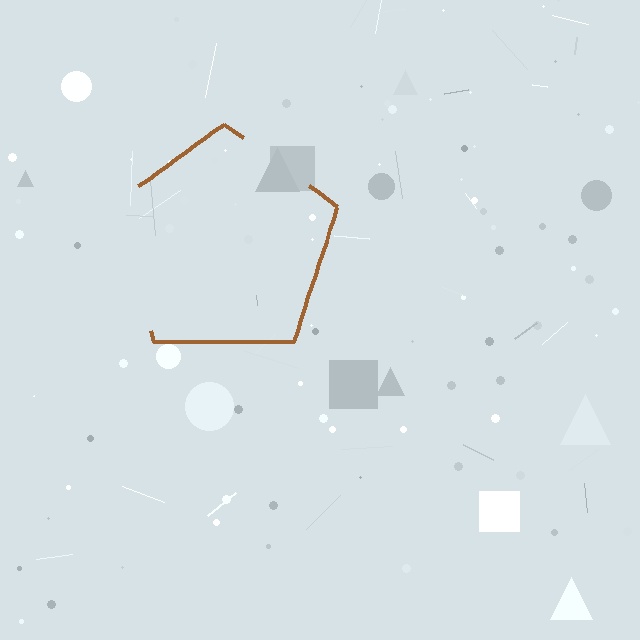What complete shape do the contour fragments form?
The contour fragments form a pentagon.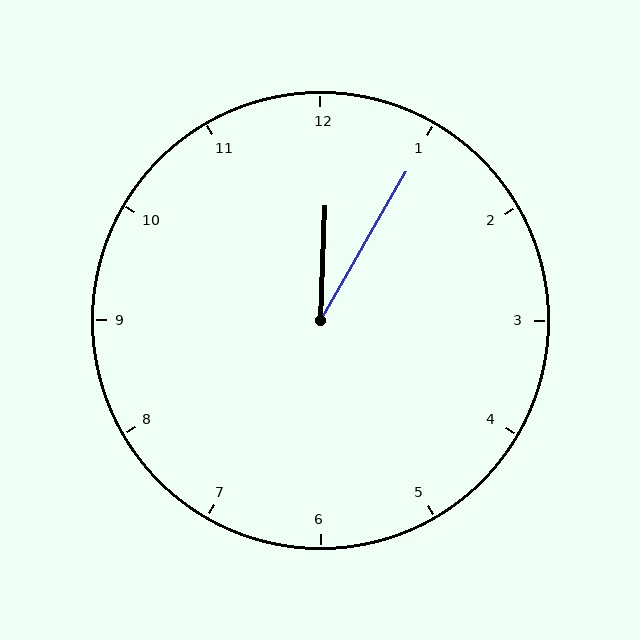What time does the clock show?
12:05.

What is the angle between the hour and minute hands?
Approximately 28 degrees.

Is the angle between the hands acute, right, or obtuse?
It is acute.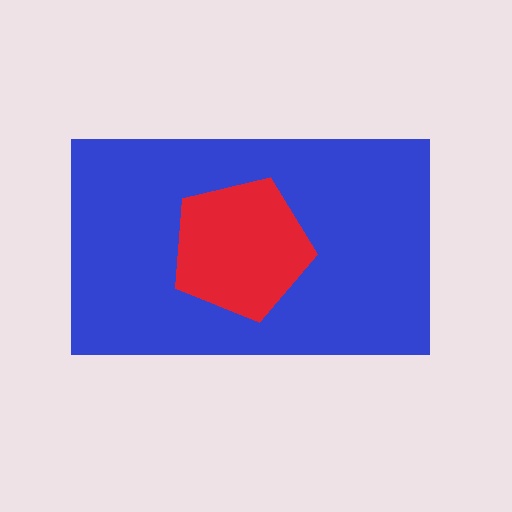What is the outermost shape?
The blue rectangle.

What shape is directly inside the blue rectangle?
The red pentagon.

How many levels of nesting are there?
2.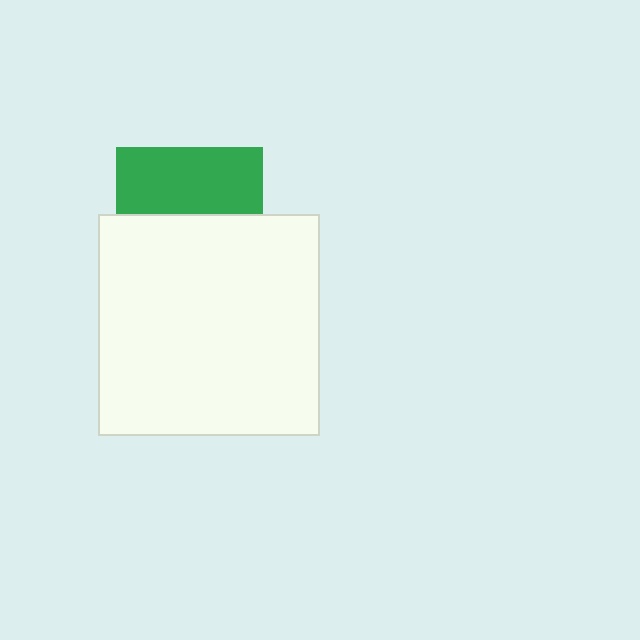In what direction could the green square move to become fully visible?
The green square could move up. That would shift it out from behind the white square entirely.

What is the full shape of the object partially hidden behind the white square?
The partially hidden object is a green square.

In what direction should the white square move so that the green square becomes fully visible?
The white square should move down. That is the shortest direction to clear the overlap and leave the green square fully visible.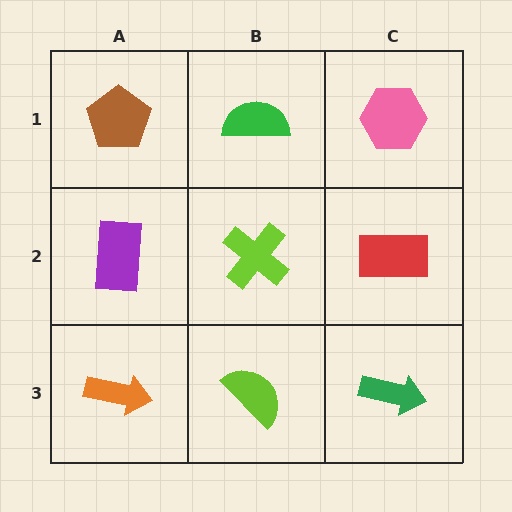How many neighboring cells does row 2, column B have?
4.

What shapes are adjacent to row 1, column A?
A purple rectangle (row 2, column A), a green semicircle (row 1, column B).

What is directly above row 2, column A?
A brown pentagon.